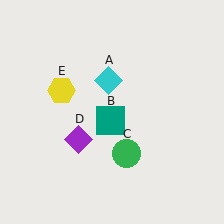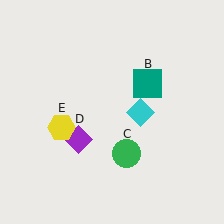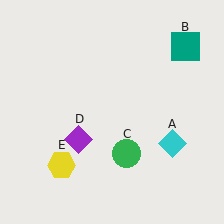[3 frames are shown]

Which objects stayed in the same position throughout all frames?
Green circle (object C) and purple diamond (object D) remained stationary.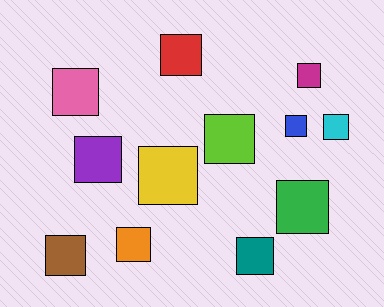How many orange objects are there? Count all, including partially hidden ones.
There is 1 orange object.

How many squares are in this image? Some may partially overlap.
There are 12 squares.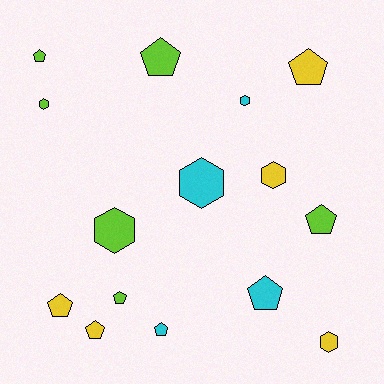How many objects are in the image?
There are 15 objects.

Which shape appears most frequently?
Pentagon, with 9 objects.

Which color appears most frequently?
Lime, with 6 objects.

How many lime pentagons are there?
There are 4 lime pentagons.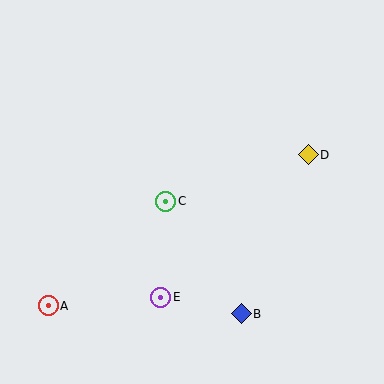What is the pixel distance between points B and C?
The distance between B and C is 135 pixels.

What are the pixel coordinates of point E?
Point E is at (161, 297).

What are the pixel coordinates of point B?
Point B is at (241, 314).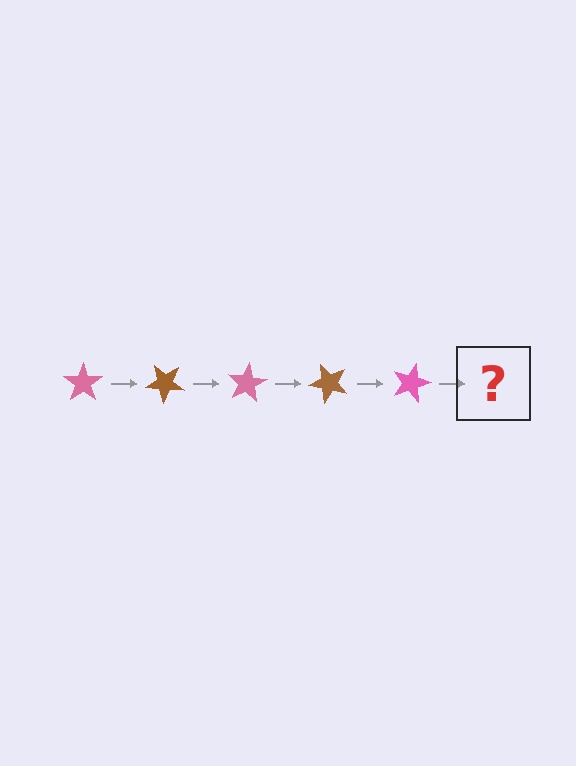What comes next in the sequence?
The next element should be a brown star, rotated 200 degrees from the start.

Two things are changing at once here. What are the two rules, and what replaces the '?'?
The two rules are that it rotates 40 degrees each step and the color cycles through pink and brown. The '?' should be a brown star, rotated 200 degrees from the start.